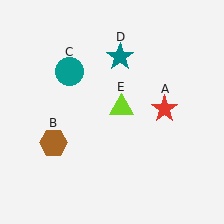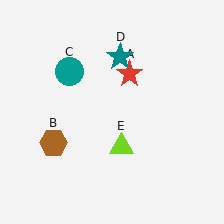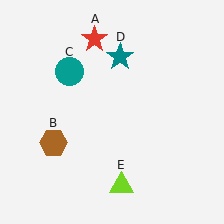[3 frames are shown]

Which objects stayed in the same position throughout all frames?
Brown hexagon (object B) and teal circle (object C) and teal star (object D) remained stationary.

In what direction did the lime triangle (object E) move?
The lime triangle (object E) moved down.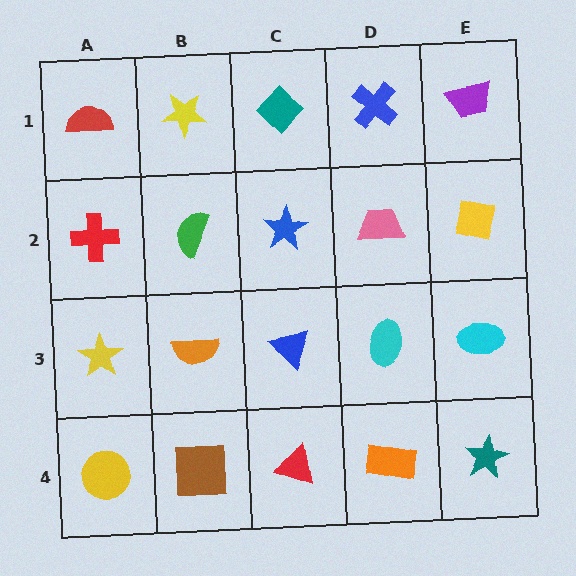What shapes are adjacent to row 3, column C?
A blue star (row 2, column C), a red triangle (row 4, column C), an orange semicircle (row 3, column B), a cyan ellipse (row 3, column D).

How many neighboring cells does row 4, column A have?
2.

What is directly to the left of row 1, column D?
A teal diamond.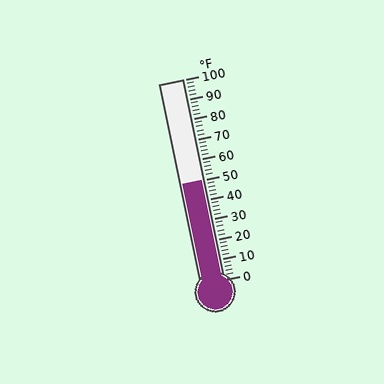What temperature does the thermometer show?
The thermometer shows approximately 50°F.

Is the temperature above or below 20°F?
The temperature is above 20°F.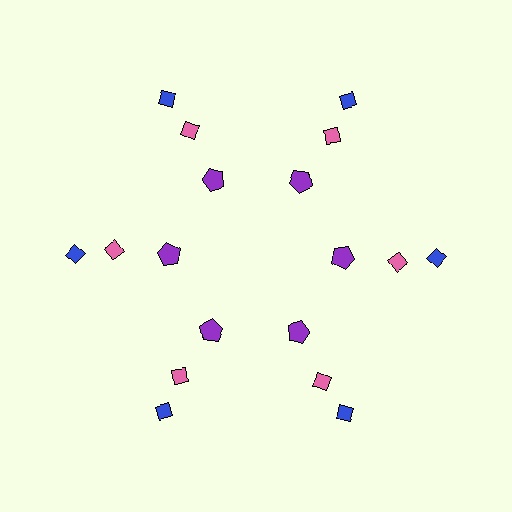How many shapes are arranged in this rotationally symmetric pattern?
There are 18 shapes, arranged in 6 groups of 3.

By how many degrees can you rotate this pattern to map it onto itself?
The pattern maps onto itself every 60 degrees of rotation.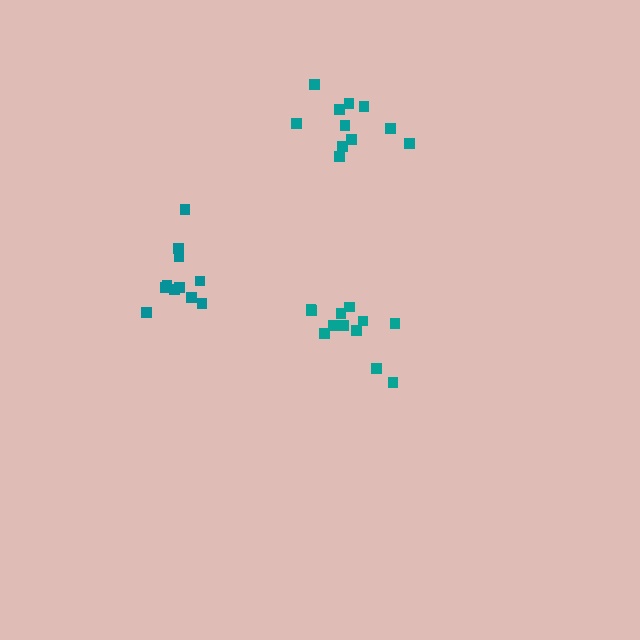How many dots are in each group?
Group 1: 12 dots, Group 2: 11 dots, Group 3: 11 dots (34 total).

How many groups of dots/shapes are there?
There are 3 groups.